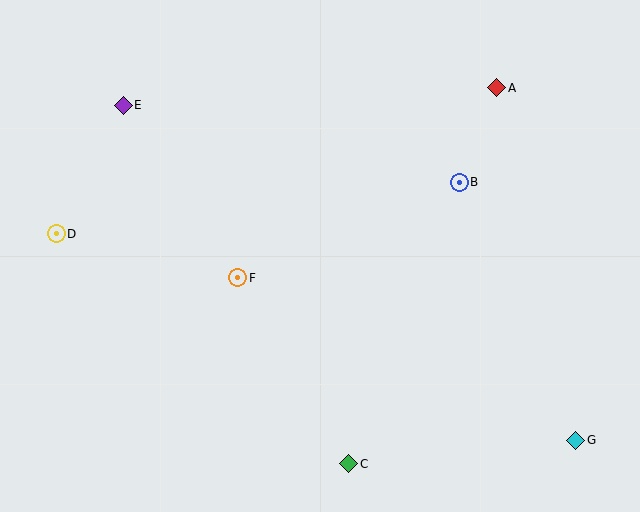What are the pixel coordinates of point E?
Point E is at (123, 105).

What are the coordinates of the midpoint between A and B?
The midpoint between A and B is at (478, 135).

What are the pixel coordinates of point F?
Point F is at (238, 278).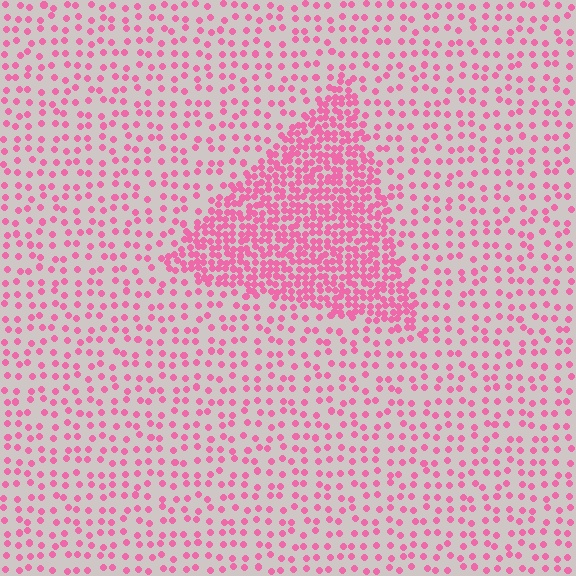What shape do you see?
I see a triangle.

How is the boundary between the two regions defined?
The boundary is defined by a change in element density (approximately 2.8x ratio). All elements are the same color, size, and shape.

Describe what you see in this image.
The image contains small pink elements arranged at two different densities. A triangle-shaped region is visible where the elements are more densely packed than the surrounding area.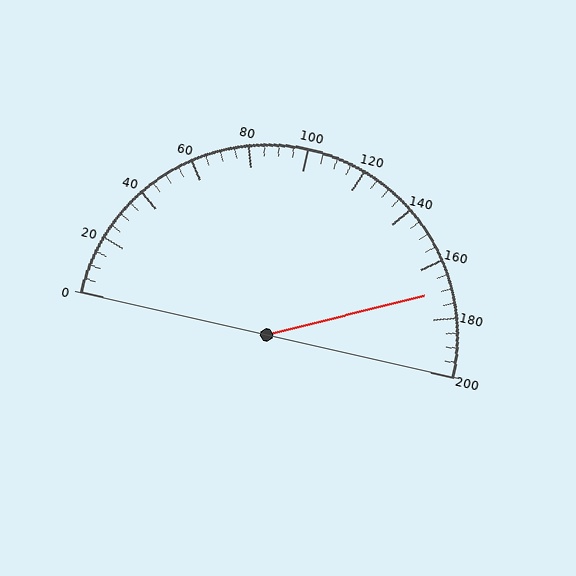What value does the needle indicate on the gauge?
The needle indicates approximately 170.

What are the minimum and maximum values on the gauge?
The gauge ranges from 0 to 200.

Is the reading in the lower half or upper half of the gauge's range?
The reading is in the upper half of the range (0 to 200).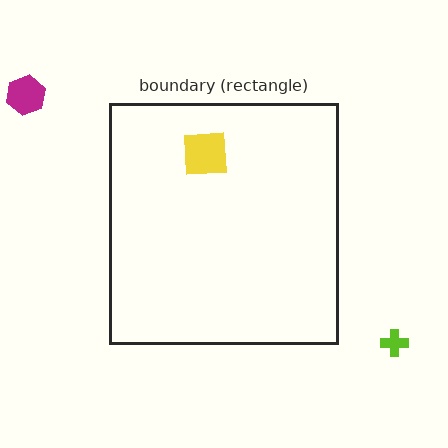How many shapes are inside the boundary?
1 inside, 2 outside.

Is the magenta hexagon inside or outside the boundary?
Outside.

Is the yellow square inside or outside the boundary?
Inside.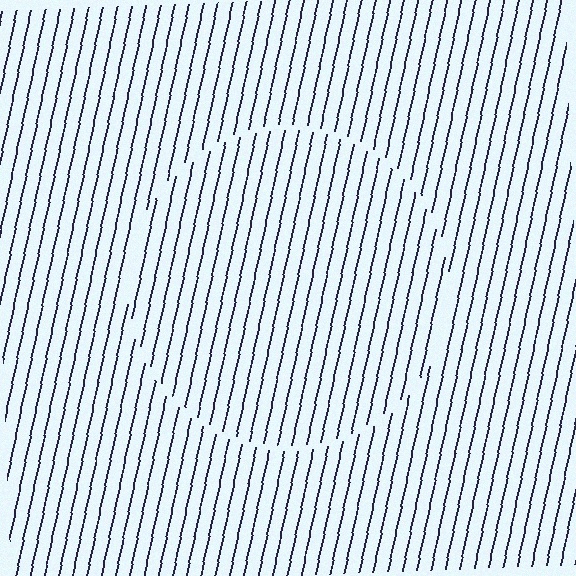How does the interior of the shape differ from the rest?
The interior of the shape contains the same grating, shifted by half a period — the contour is defined by the phase discontinuity where line-ends from the inner and outer gratings abut.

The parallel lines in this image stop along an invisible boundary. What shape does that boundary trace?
An illusory circle. The interior of the shape contains the same grating, shifted by half a period — the contour is defined by the phase discontinuity where line-ends from the inner and outer gratings abut.